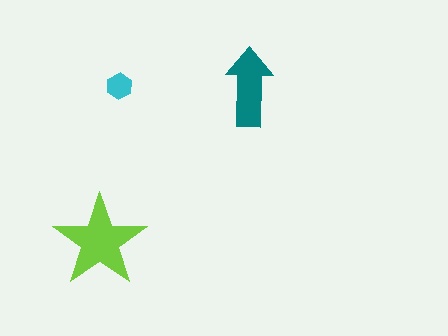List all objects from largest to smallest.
The lime star, the teal arrow, the cyan hexagon.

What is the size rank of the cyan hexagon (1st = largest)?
3rd.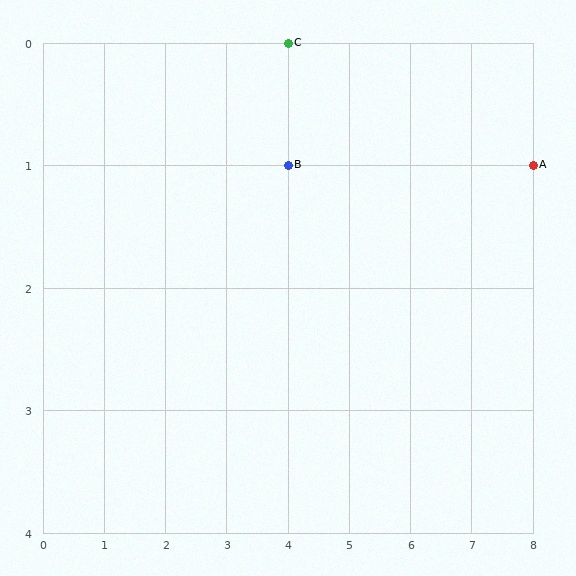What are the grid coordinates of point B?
Point B is at grid coordinates (4, 1).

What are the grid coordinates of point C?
Point C is at grid coordinates (4, 0).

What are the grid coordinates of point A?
Point A is at grid coordinates (8, 1).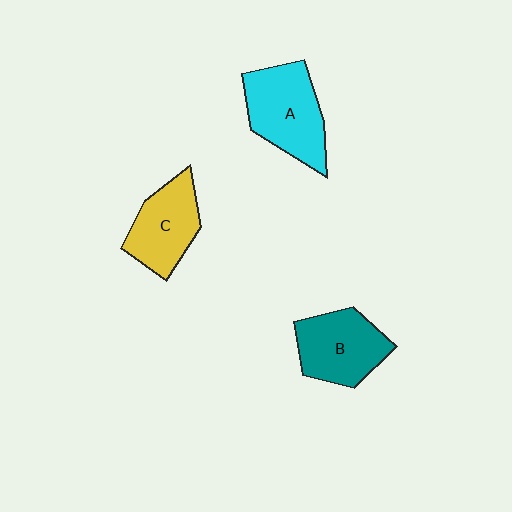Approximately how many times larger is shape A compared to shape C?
Approximately 1.2 times.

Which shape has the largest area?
Shape A (cyan).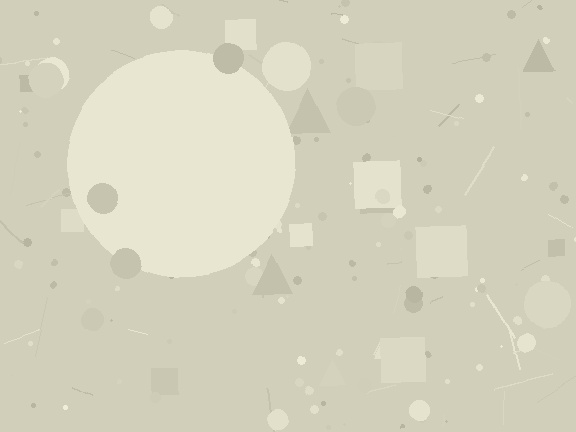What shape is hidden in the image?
A circle is hidden in the image.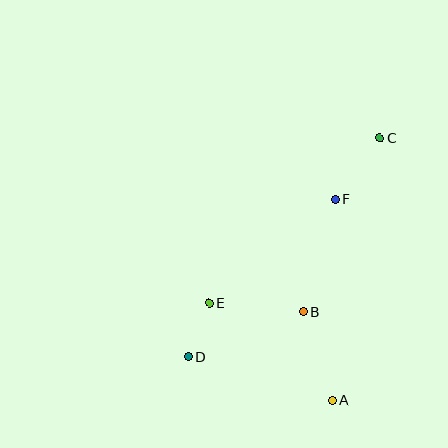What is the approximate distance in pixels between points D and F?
The distance between D and F is approximately 215 pixels.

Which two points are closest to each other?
Points D and E are closest to each other.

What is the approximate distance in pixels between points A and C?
The distance between A and C is approximately 267 pixels.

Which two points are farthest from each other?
Points C and D are farthest from each other.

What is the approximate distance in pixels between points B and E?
The distance between B and E is approximately 94 pixels.